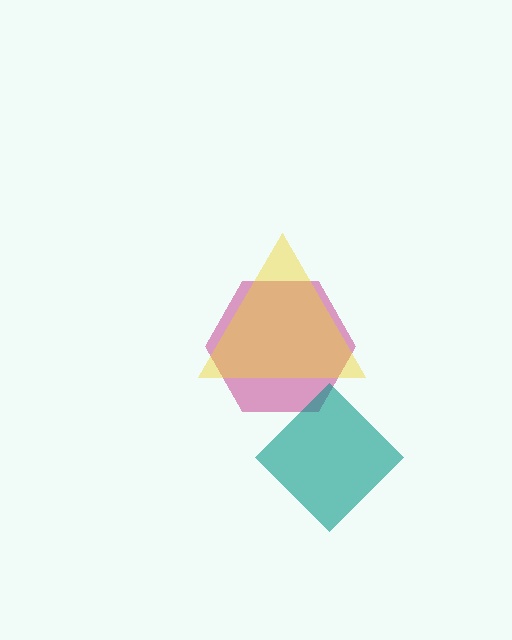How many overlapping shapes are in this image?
There are 3 overlapping shapes in the image.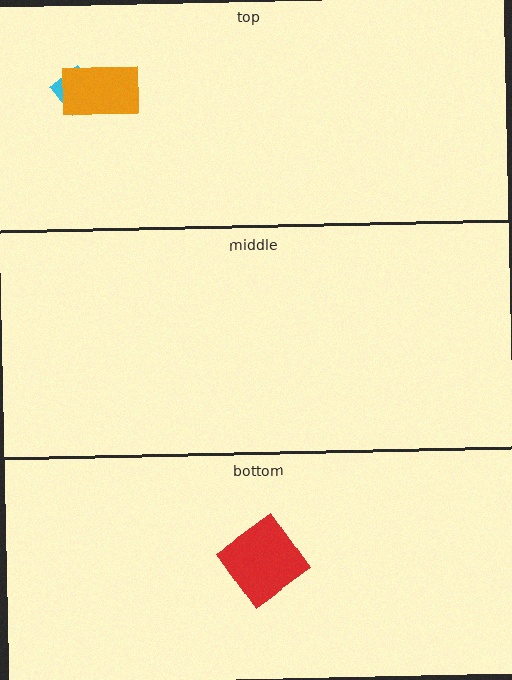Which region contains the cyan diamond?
The top region.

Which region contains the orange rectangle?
The top region.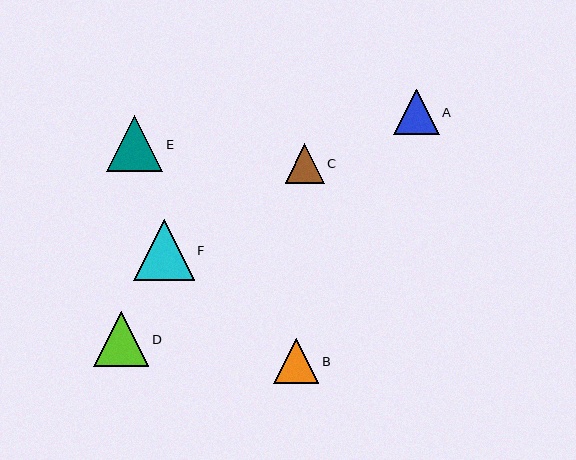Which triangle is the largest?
Triangle F is the largest with a size of approximately 60 pixels.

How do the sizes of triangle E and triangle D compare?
Triangle E and triangle D are approximately the same size.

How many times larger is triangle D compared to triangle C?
Triangle D is approximately 1.4 times the size of triangle C.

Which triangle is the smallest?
Triangle C is the smallest with a size of approximately 39 pixels.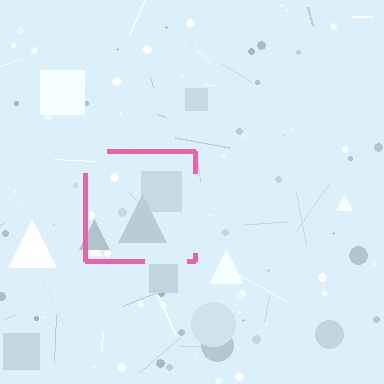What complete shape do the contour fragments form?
The contour fragments form a square.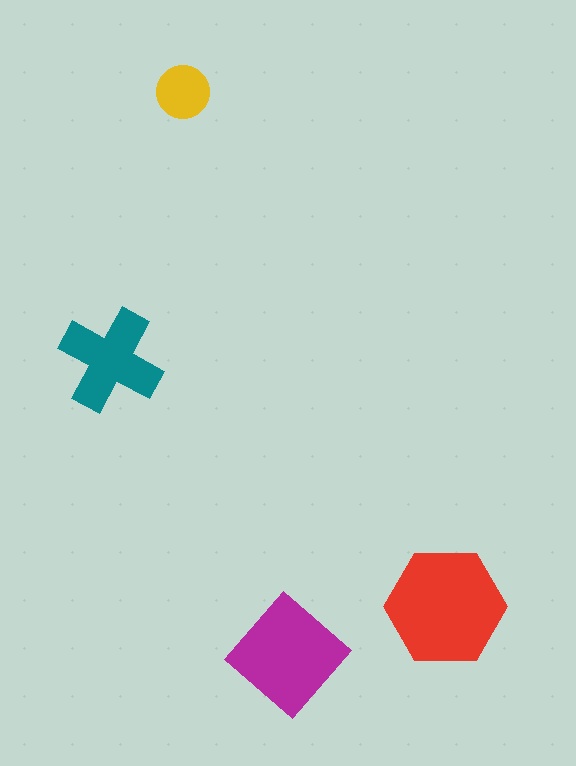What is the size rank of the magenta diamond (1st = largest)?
2nd.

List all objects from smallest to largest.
The yellow circle, the teal cross, the magenta diamond, the red hexagon.